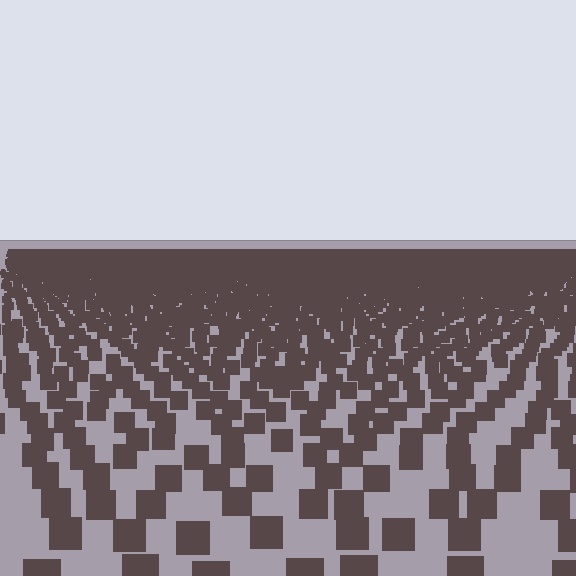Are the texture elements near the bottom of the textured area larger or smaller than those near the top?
Larger. Near the bottom, elements are closer to the viewer and appear at a bigger on-screen size.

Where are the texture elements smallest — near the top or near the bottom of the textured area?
Near the top.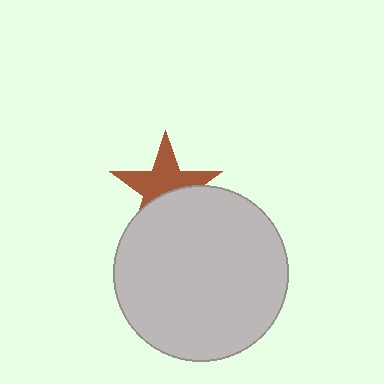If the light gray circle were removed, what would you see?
You would see the complete brown star.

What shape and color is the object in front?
The object in front is a light gray circle.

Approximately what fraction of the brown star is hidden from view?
Roughly 42% of the brown star is hidden behind the light gray circle.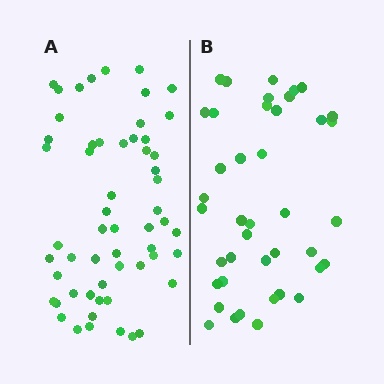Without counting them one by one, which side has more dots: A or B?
Region A (the left region) has more dots.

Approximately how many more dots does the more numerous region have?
Region A has approximately 15 more dots than region B.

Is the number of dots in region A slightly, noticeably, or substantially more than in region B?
Region A has noticeably more, but not dramatically so. The ratio is roughly 1.4 to 1.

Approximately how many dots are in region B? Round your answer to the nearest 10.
About 40 dots. (The exact count is 41, which rounds to 40.)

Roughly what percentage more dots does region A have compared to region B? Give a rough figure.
About 40% more.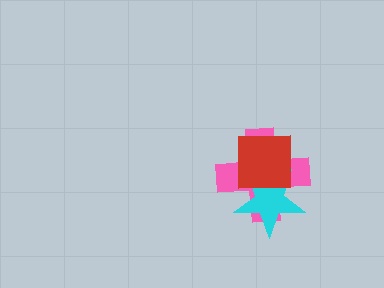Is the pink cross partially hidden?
Yes, it is partially covered by another shape.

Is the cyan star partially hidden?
Yes, it is partially covered by another shape.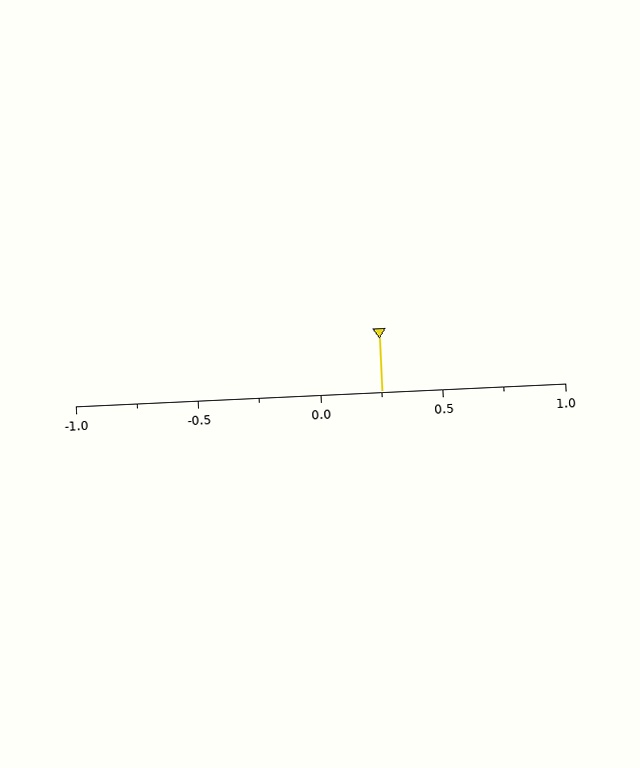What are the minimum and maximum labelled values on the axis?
The axis runs from -1.0 to 1.0.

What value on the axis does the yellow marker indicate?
The marker indicates approximately 0.25.